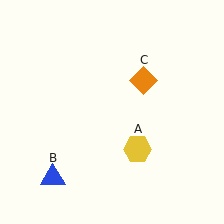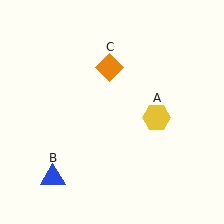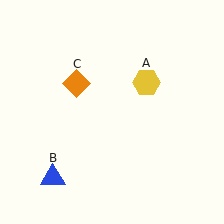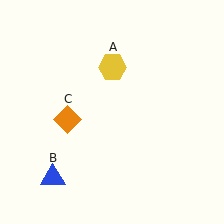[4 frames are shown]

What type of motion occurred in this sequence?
The yellow hexagon (object A), orange diamond (object C) rotated counterclockwise around the center of the scene.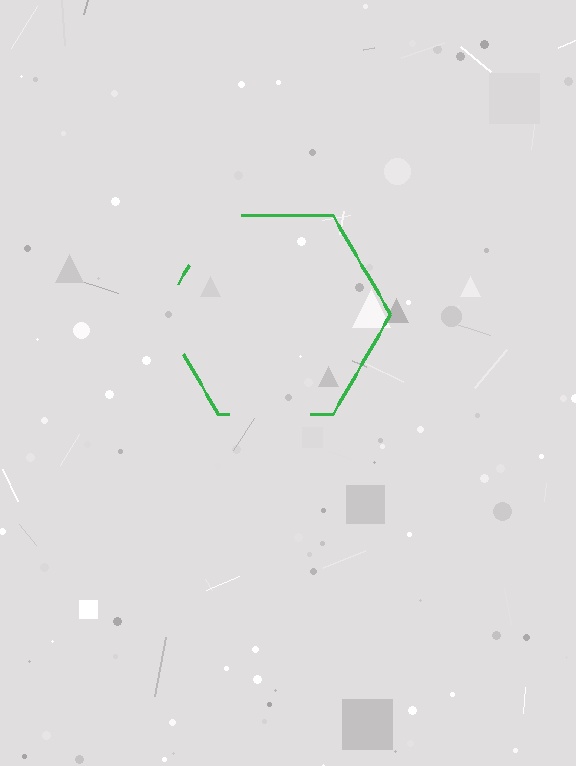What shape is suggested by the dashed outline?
The dashed outline suggests a hexagon.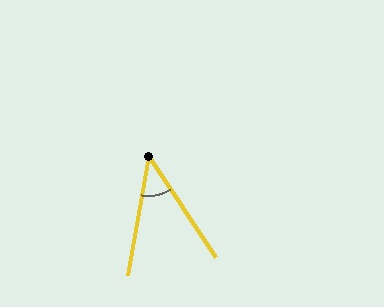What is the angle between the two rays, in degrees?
Approximately 43 degrees.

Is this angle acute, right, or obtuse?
It is acute.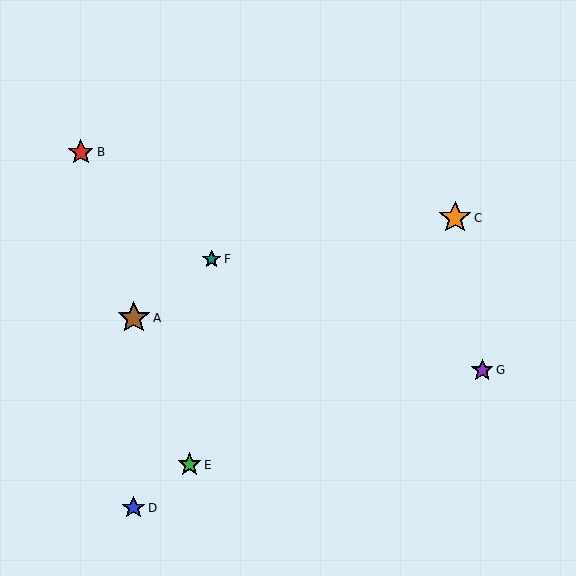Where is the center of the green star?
The center of the green star is at (189, 465).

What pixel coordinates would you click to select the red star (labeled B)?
Click at (81, 152) to select the red star B.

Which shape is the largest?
The brown star (labeled A) is the largest.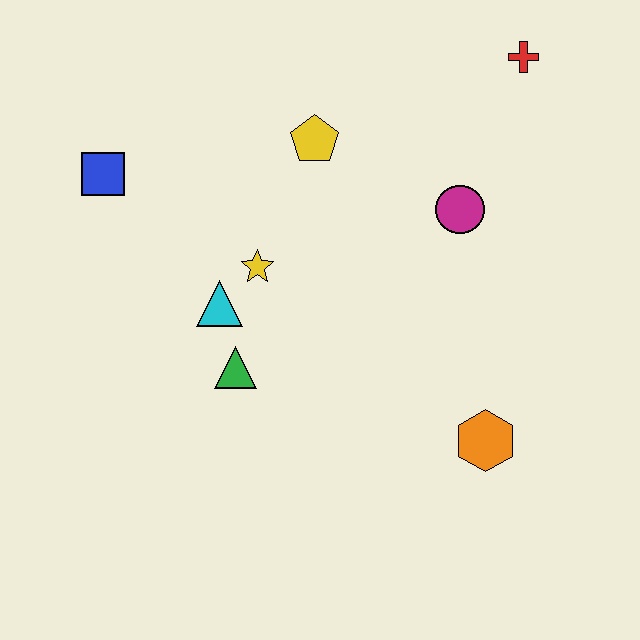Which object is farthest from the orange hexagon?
The blue square is farthest from the orange hexagon.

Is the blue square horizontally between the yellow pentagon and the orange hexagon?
No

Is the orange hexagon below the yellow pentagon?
Yes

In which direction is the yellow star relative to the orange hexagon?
The yellow star is to the left of the orange hexagon.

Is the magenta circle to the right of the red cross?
No